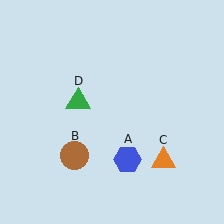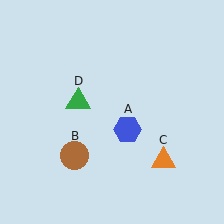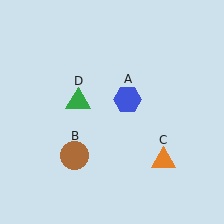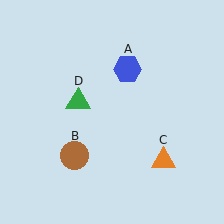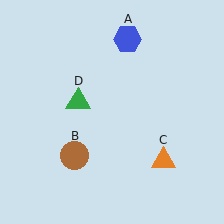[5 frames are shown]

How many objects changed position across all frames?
1 object changed position: blue hexagon (object A).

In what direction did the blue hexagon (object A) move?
The blue hexagon (object A) moved up.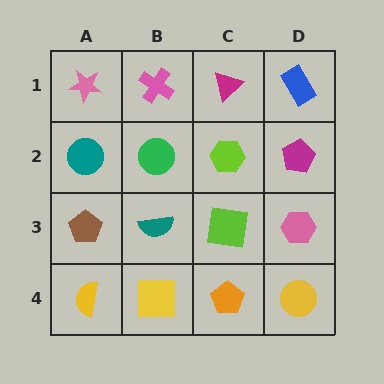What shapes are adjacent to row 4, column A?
A brown pentagon (row 3, column A), a yellow square (row 4, column B).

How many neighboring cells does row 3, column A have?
3.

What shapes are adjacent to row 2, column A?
A pink star (row 1, column A), a brown pentagon (row 3, column A), a green circle (row 2, column B).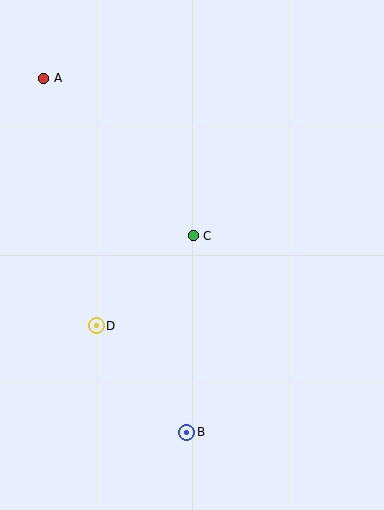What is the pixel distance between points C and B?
The distance between C and B is 197 pixels.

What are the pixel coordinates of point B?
Point B is at (187, 432).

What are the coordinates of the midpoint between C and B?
The midpoint between C and B is at (190, 334).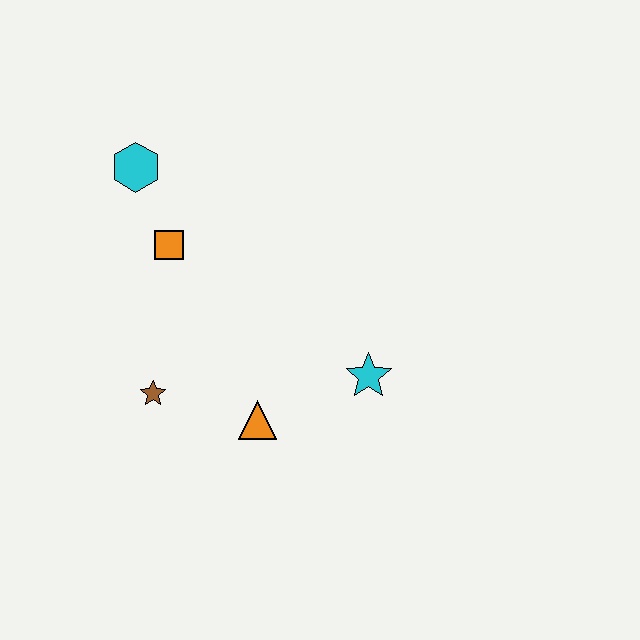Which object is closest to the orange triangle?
The brown star is closest to the orange triangle.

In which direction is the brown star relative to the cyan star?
The brown star is to the left of the cyan star.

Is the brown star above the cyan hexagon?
No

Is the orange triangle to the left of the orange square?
No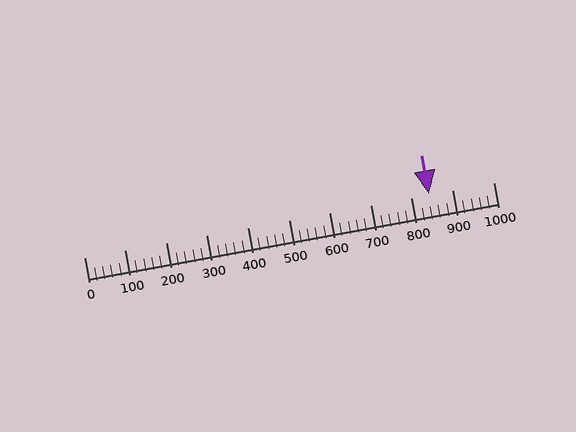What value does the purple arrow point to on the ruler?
The purple arrow points to approximately 843.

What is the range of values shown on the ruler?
The ruler shows values from 0 to 1000.